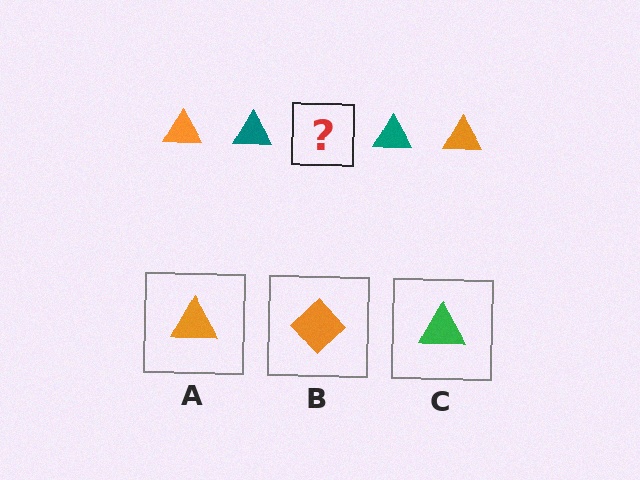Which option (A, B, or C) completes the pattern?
A.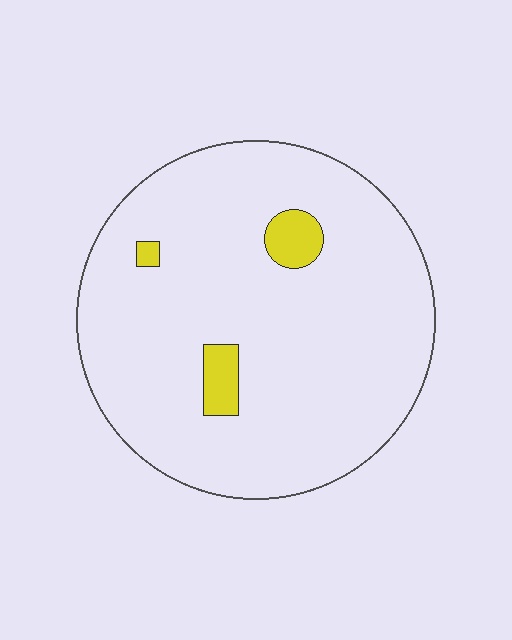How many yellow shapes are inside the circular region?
3.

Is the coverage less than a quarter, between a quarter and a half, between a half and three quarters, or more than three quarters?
Less than a quarter.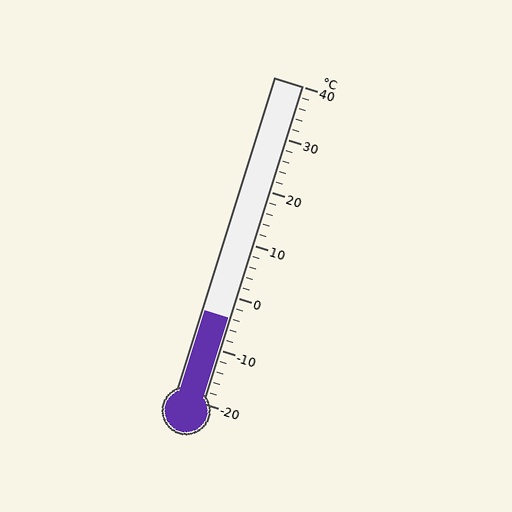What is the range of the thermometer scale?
The thermometer scale ranges from -20°C to 40°C.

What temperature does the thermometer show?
The thermometer shows approximately -4°C.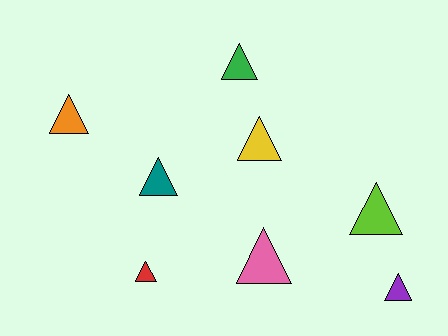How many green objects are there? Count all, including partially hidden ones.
There is 1 green object.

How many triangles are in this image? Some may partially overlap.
There are 8 triangles.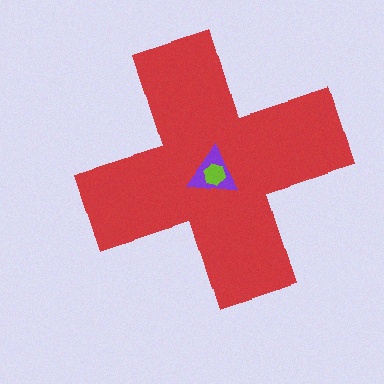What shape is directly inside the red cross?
The purple triangle.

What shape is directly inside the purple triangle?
The lime hexagon.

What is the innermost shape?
The lime hexagon.